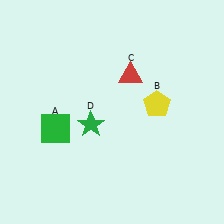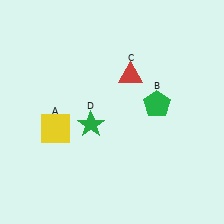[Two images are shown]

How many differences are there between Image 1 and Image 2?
There are 2 differences between the two images.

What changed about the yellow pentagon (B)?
In Image 1, B is yellow. In Image 2, it changed to green.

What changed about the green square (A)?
In Image 1, A is green. In Image 2, it changed to yellow.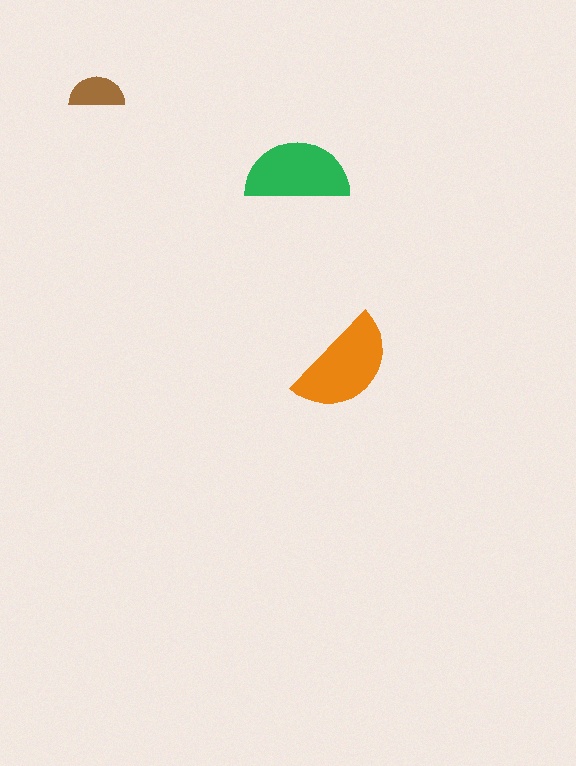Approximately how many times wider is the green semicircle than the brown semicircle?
About 2 times wider.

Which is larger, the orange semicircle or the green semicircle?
The orange one.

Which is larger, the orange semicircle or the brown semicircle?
The orange one.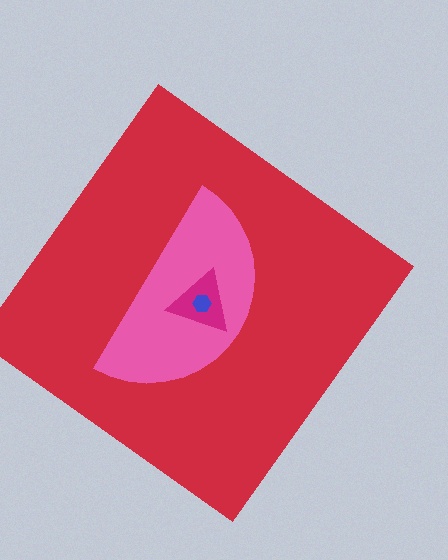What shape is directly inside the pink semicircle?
The magenta triangle.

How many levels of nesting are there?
4.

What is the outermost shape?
The red diamond.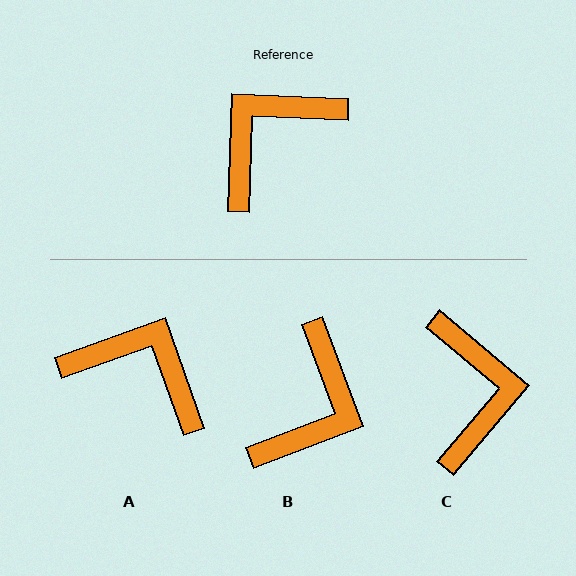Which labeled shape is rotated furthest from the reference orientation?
B, about 157 degrees away.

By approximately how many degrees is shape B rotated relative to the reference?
Approximately 157 degrees clockwise.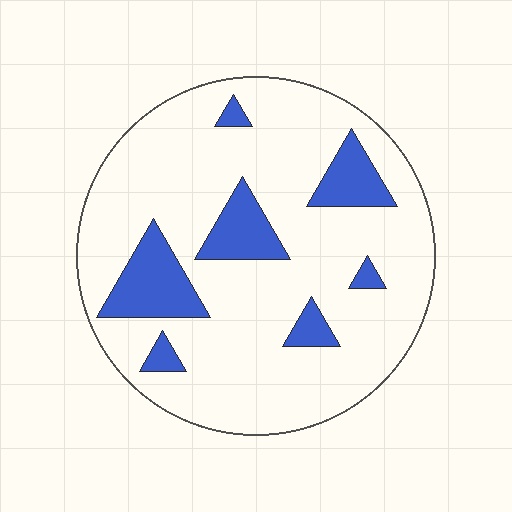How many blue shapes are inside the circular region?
7.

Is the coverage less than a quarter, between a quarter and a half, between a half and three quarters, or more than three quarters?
Less than a quarter.